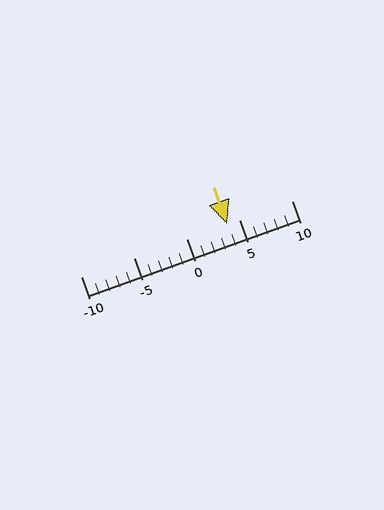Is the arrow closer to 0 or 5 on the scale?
The arrow is closer to 5.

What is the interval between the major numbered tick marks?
The major tick marks are spaced 5 units apart.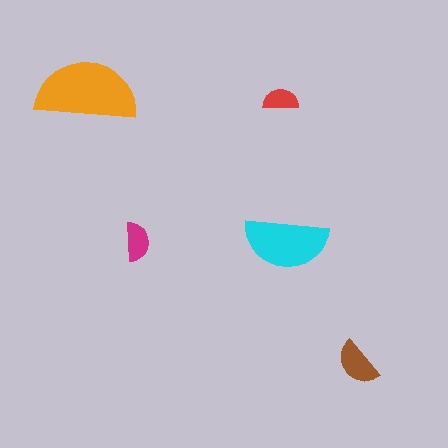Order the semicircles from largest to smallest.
the orange one, the cyan one, the brown one, the magenta one, the red one.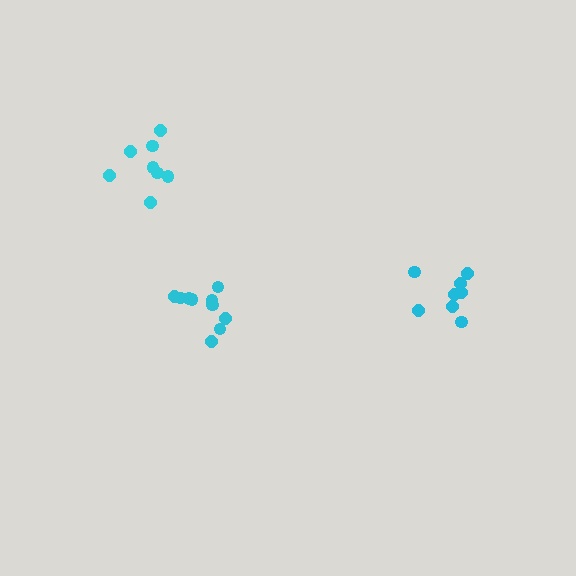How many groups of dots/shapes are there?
There are 3 groups.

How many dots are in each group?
Group 1: 10 dots, Group 2: 8 dots, Group 3: 8 dots (26 total).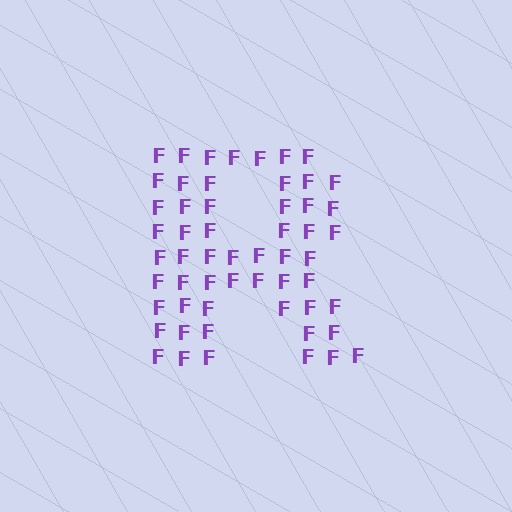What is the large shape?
The large shape is the letter R.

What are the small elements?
The small elements are letter F's.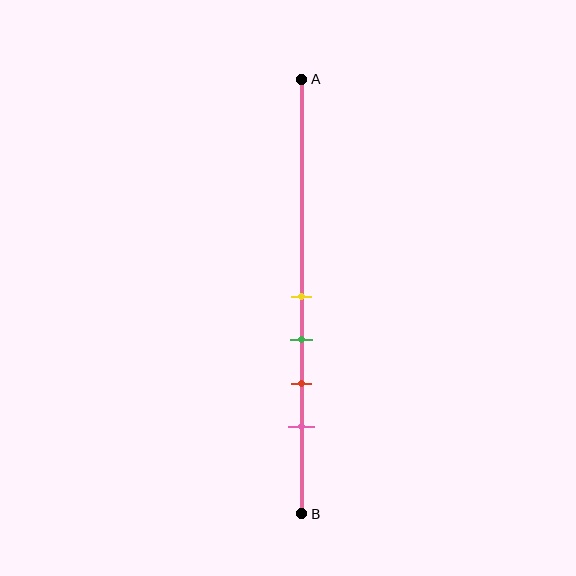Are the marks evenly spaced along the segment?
Yes, the marks are approximately evenly spaced.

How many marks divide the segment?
There are 4 marks dividing the segment.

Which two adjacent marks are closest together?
The yellow and green marks are the closest adjacent pair.